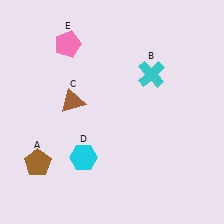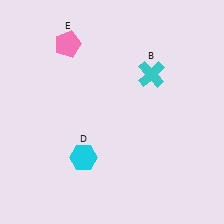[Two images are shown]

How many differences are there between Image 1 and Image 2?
There are 2 differences between the two images.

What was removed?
The brown pentagon (A), the brown triangle (C) were removed in Image 2.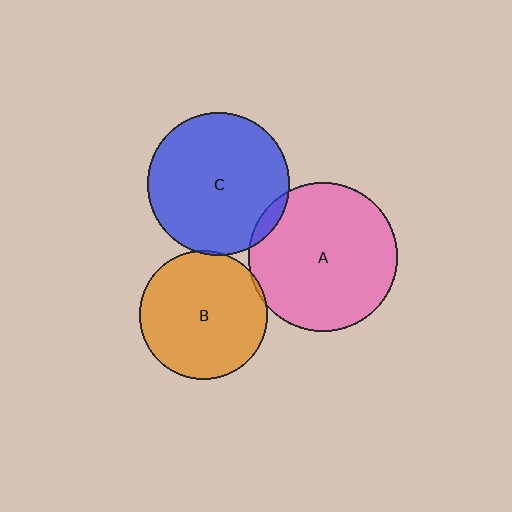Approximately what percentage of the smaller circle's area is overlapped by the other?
Approximately 5%.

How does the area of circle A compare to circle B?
Approximately 1.3 times.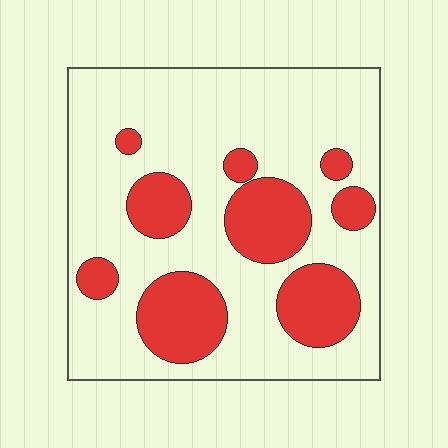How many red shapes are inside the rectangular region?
9.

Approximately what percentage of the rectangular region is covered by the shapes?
Approximately 30%.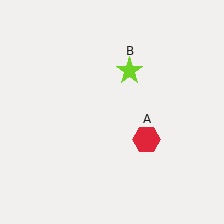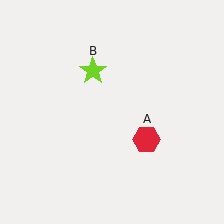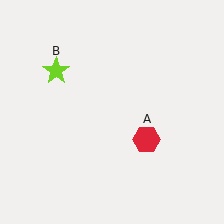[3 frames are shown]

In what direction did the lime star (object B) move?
The lime star (object B) moved left.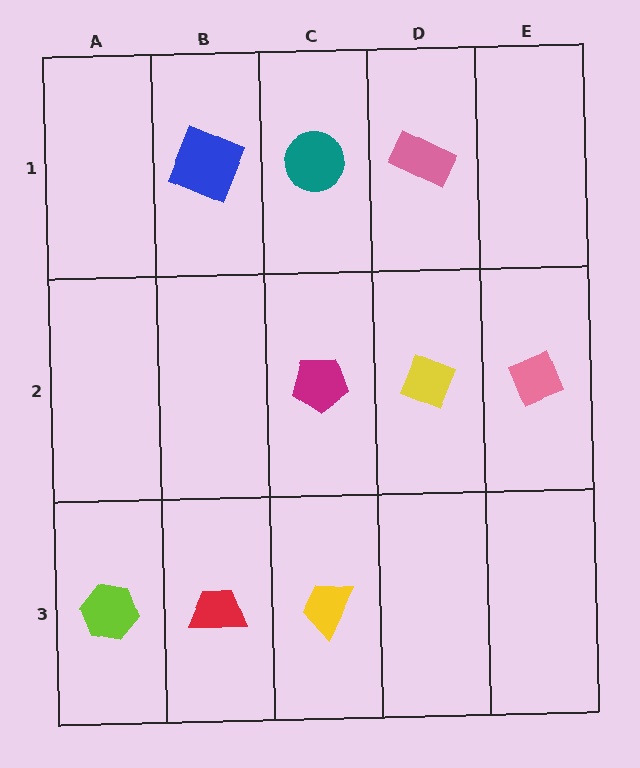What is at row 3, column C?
A yellow trapezoid.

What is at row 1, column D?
A pink rectangle.